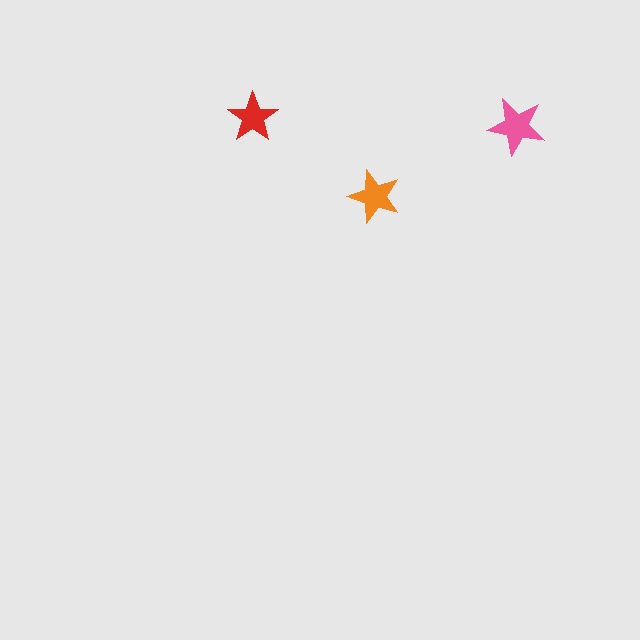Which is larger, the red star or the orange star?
The orange one.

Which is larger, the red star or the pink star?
The pink one.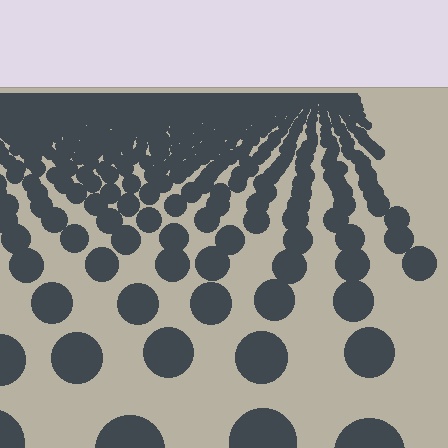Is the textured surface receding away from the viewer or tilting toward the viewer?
The surface is receding away from the viewer. Texture elements get smaller and denser toward the top.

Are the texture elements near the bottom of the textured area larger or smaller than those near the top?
Larger. Near the bottom, elements are closer to the viewer and appear at a bigger on-screen size.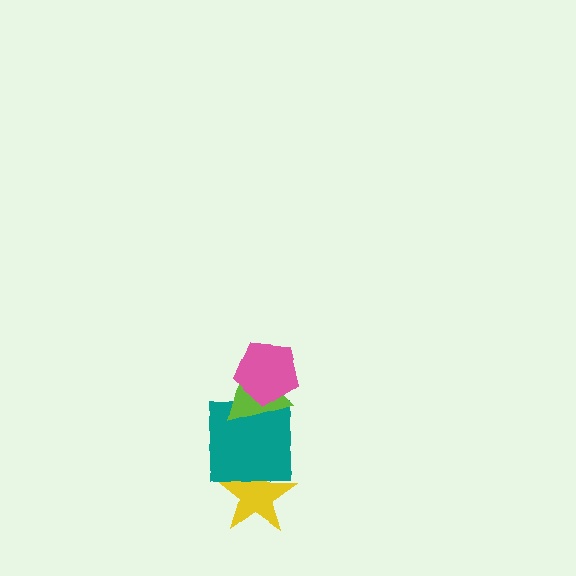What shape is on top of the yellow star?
The teal square is on top of the yellow star.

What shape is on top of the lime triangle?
The pink pentagon is on top of the lime triangle.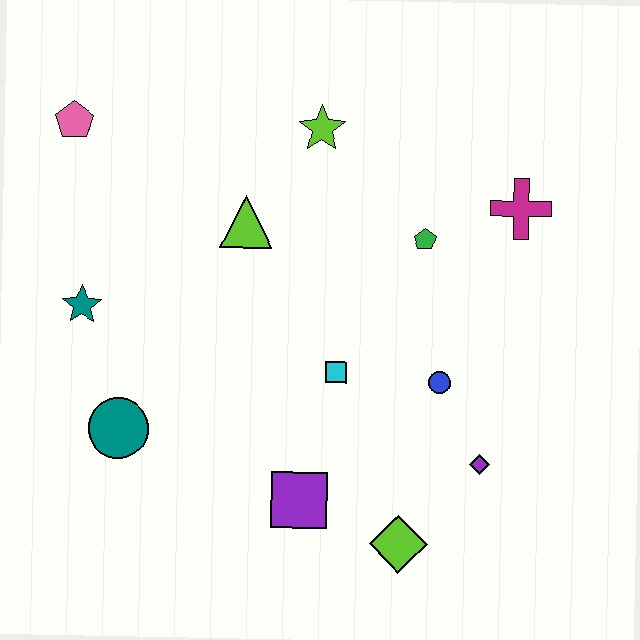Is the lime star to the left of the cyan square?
Yes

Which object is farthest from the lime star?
The lime diamond is farthest from the lime star.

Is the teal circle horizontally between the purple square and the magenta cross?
No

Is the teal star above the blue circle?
Yes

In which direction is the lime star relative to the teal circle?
The lime star is above the teal circle.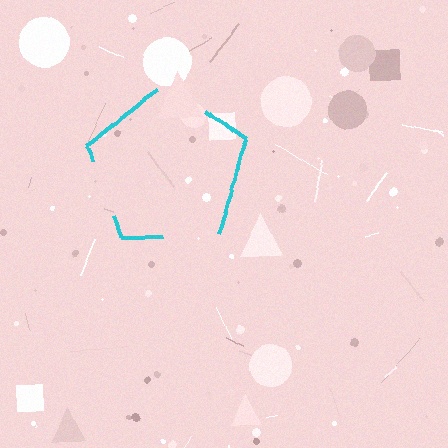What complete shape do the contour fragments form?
The contour fragments form a pentagon.